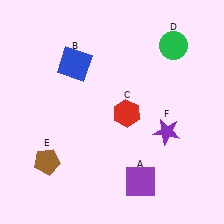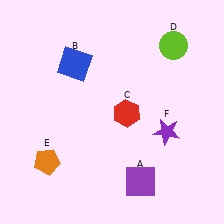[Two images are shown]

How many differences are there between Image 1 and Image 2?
There are 2 differences between the two images.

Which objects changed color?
D changed from green to lime. E changed from brown to orange.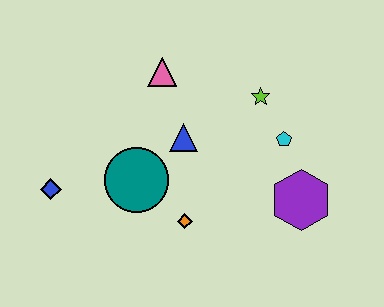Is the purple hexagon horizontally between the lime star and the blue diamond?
No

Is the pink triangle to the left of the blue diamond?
No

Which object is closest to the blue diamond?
The teal circle is closest to the blue diamond.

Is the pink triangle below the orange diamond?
No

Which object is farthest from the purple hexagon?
The blue diamond is farthest from the purple hexagon.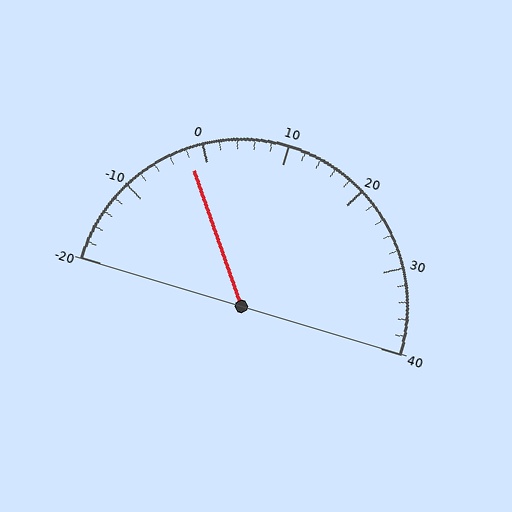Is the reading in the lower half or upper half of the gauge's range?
The reading is in the lower half of the range (-20 to 40).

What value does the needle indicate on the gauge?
The needle indicates approximately -2.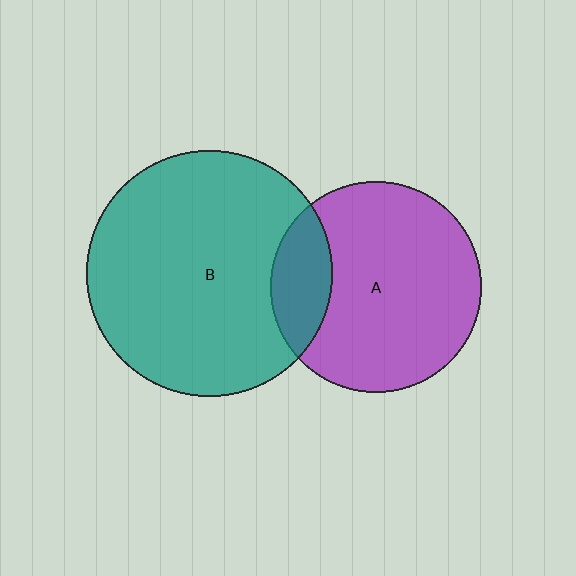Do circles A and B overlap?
Yes.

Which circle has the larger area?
Circle B (teal).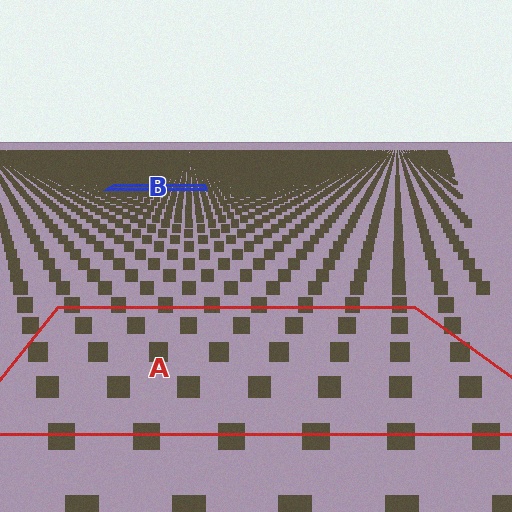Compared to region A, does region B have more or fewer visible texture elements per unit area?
Region B has more texture elements per unit area — they are packed more densely because it is farther away.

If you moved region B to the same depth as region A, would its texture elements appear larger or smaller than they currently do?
They would appear larger. At a closer depth, the same texture elements are projected at a bigger on-screen size.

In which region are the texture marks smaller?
The texture marks are smaller in region B, because it is farther away.